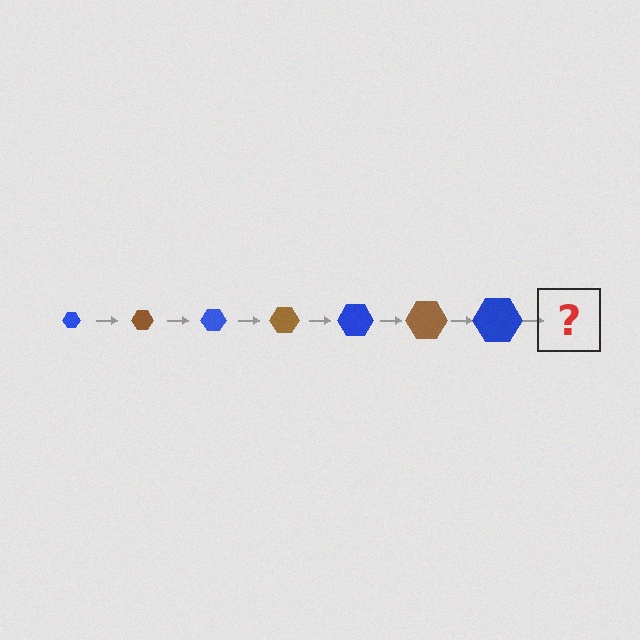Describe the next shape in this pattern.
It should be a brown hexagon, larger than the previous one.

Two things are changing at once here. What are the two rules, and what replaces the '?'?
The two rules are that the hexagon grows larger each step and the color cycles through blue and brown. The '?' should be a brown hexagon, larger than the previous one.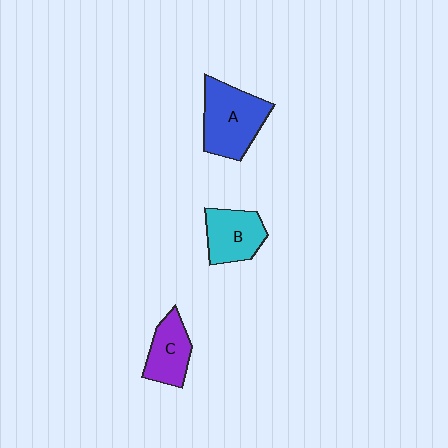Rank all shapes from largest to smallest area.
From largest to smallest: A (blue), B (cyan), C (purple).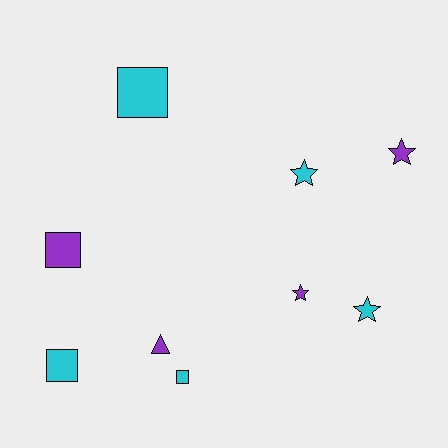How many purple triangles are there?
There is 1 purple triangle.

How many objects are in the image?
There are 9 objects.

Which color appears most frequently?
Cyan, with 5 objects.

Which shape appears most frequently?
Square, with 4 objects.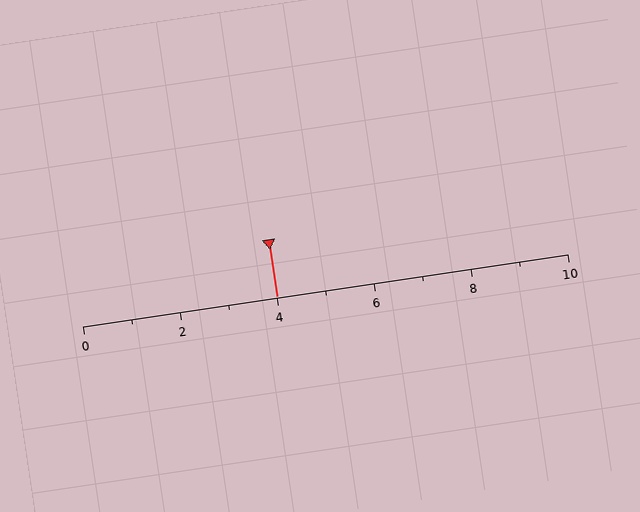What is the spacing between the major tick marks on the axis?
The major ticks are spaced 2 apart.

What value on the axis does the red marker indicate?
The marker indicates approximately 4.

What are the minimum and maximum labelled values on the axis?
The axis runs from 0 to 10.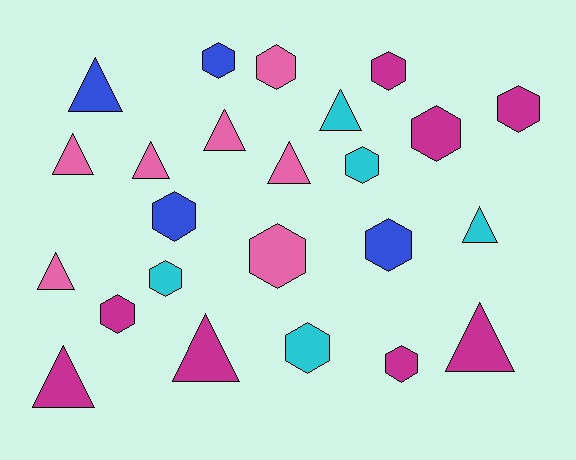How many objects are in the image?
There are 24 objects.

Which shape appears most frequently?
Hexagon, with 13 objects.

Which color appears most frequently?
Magenta, with 8 objects.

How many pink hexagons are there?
There are 2 pink hexagons.